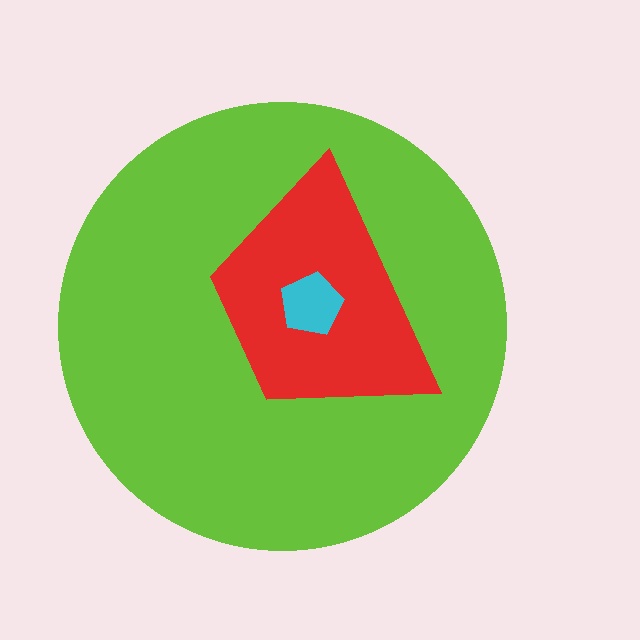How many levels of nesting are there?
3.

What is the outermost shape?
The lime circle.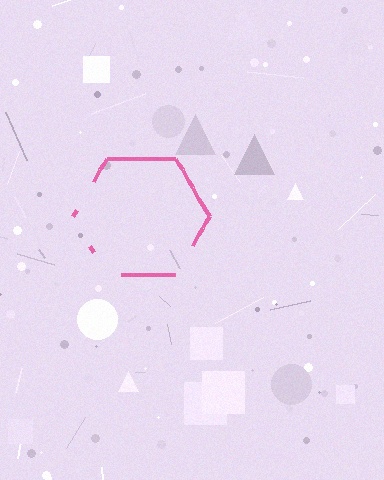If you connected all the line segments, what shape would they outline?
They would outline a hexagon.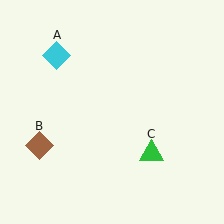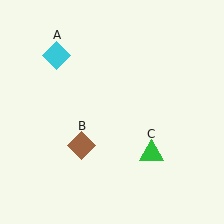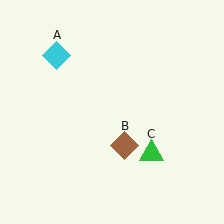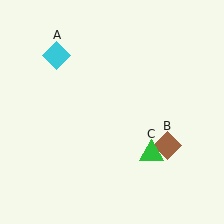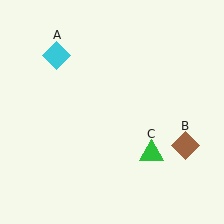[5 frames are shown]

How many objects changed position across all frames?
1 object changed position: brown diamond (object B).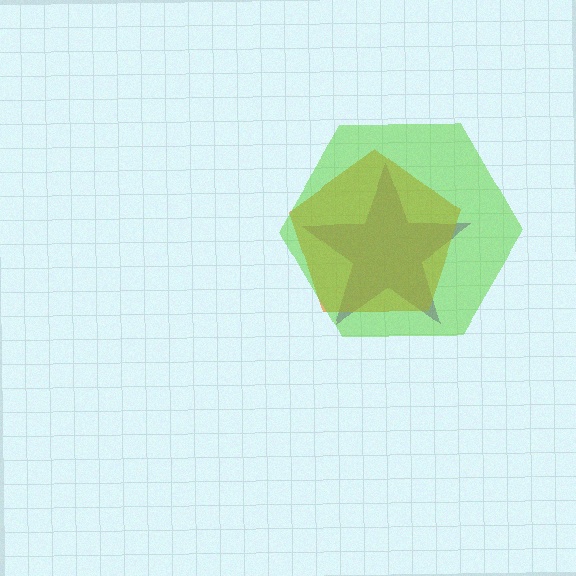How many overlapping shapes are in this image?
There are 3 overlapping shapes in the image.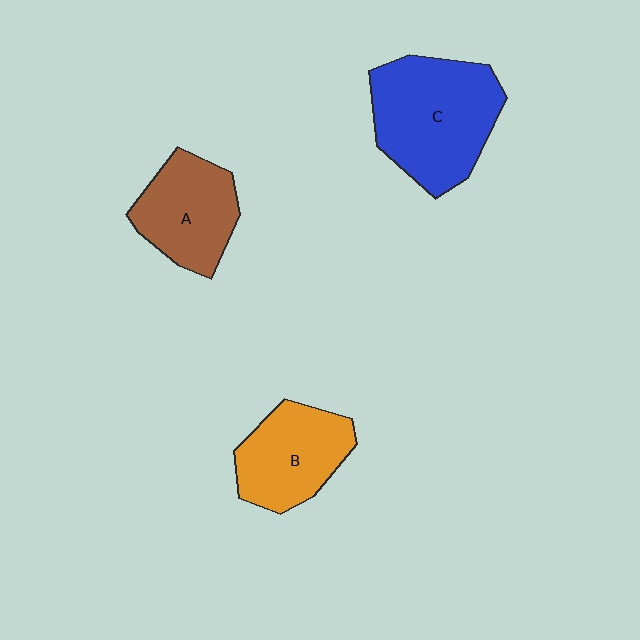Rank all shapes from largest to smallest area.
From largest to smallest: C (blue), B (orange), A (brown).